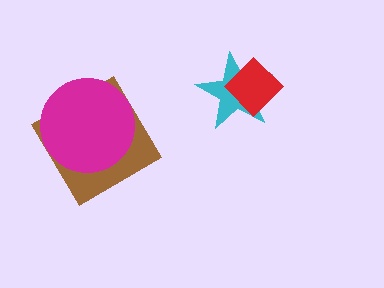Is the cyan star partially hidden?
Yes, it is partially covered by another shape.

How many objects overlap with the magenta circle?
1 object overlaps with the magenta circle.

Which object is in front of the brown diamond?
The magenta circle is in front of the brown diamond.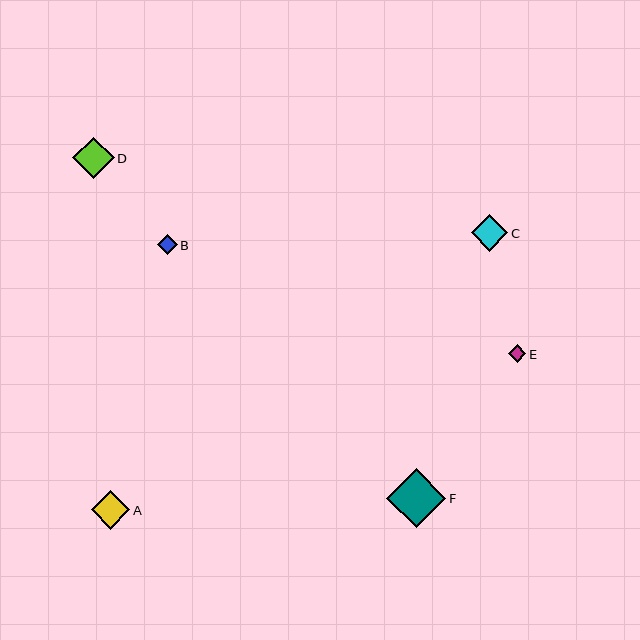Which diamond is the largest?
Diamond F is the largest with a size of approximately 59 pixels.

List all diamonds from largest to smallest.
From largest to smallest: F, D, A, C, B, E.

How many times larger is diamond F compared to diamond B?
Diamond F is approximately 3.0 times the size of diamond B.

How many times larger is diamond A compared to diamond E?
Diamond A is approximately 2.2 times the size of diamond E.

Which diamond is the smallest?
Diamond E is the smallest with a size of approximately 18 pixels.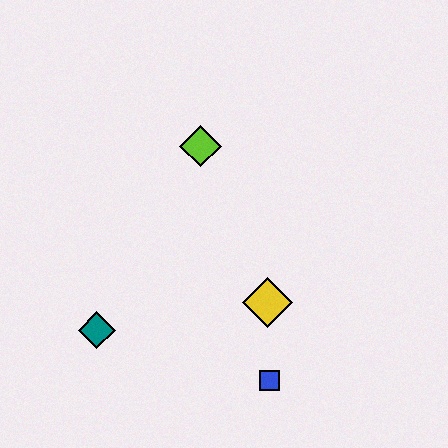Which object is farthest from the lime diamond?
The blue square is farthest from the lime diamond.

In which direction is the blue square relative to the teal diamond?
The blue square is to the right of the teal diamond.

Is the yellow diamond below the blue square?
No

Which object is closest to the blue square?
The yellow diamond is closest to the blue square.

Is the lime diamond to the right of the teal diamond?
Yes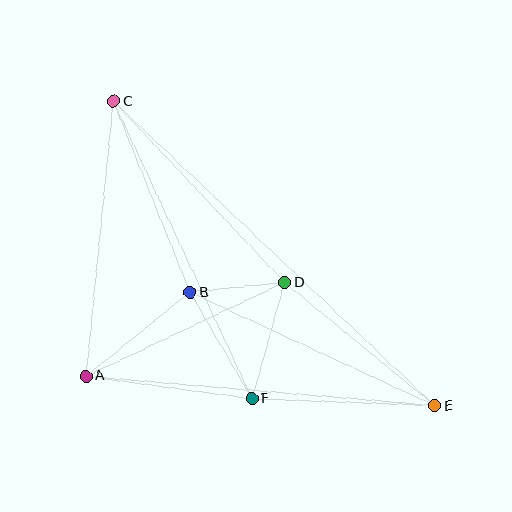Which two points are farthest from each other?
Points C and E are farthest from each other.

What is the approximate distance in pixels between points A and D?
The distance between A and D is approximately 220 pixels.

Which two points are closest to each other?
Points B and D are closest to each other.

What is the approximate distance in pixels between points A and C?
The distance between A and C is approximately 276 pixels.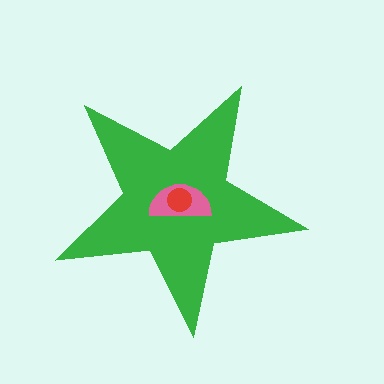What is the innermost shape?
The red circle.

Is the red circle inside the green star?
Yes.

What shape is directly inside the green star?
The pink semicircle.